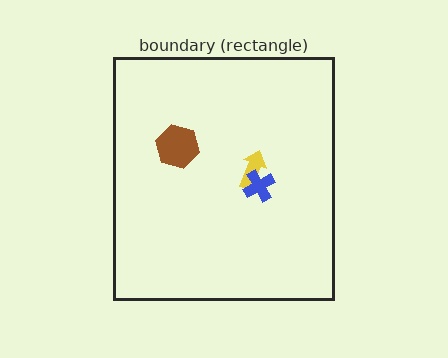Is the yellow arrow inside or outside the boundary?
Inside.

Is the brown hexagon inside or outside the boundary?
Inside.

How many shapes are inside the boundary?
3 inside, 0 outside.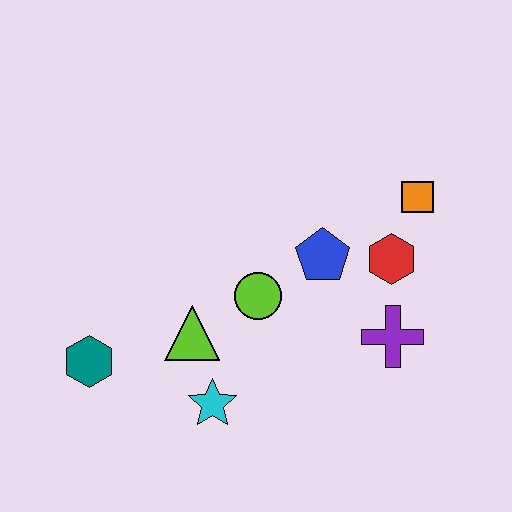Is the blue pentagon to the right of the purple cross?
No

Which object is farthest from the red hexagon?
The teal hexagon is farthest from the red hexagon.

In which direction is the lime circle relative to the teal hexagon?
The lime circle is to the right of the teal hexagon.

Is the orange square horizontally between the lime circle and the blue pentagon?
No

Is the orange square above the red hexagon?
Yes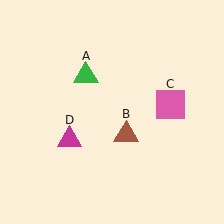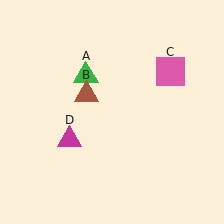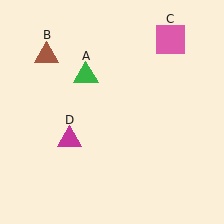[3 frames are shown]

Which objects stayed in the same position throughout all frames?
Green triangle (object A) and magenta triangle (object D) remained stationary.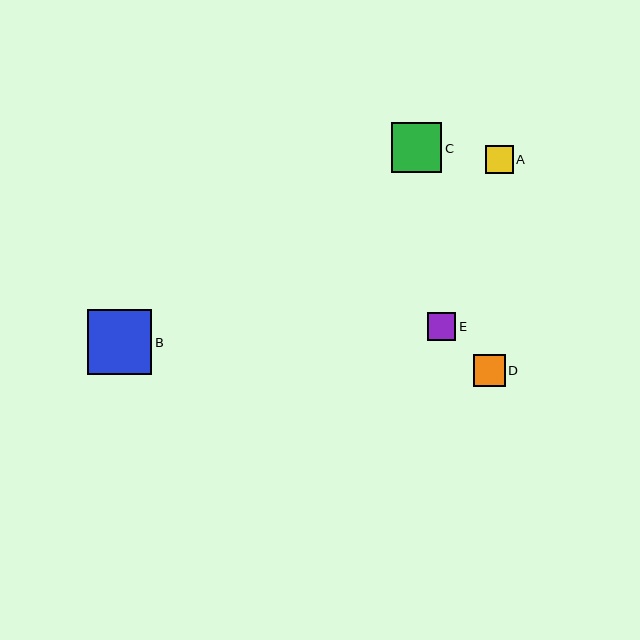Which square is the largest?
Square B is the largest with a size of approximately 65 pixels.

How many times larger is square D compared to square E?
Square D is approximately 1.1 times the size of square E.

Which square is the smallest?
Square A is the smallest with a size of approximately 28 pixels.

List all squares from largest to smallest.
From largest to smallest: B, C, D, E, A.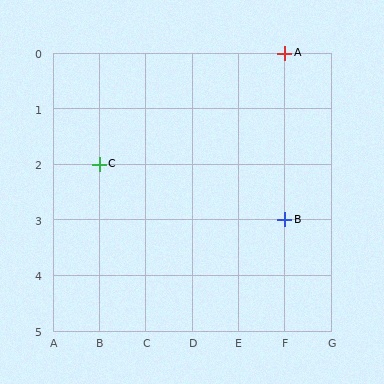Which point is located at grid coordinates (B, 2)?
Point C is at (B, 2).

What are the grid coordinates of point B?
Point B is at grid coordinates (F, 3).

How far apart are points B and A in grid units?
Points B and A are 3 rows apart.